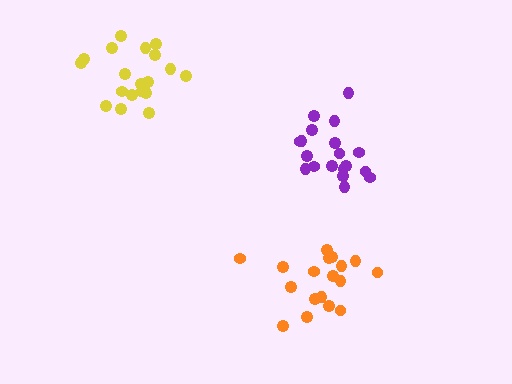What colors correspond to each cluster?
The clusters are colored: purple, yellow, orange.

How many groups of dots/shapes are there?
There are 3 groups.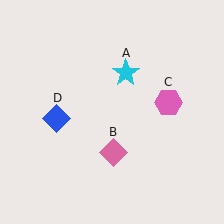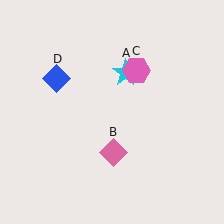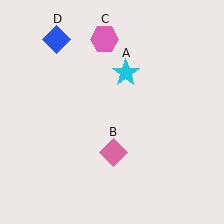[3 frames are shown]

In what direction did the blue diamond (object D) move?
The blue diamond (object D) moved up.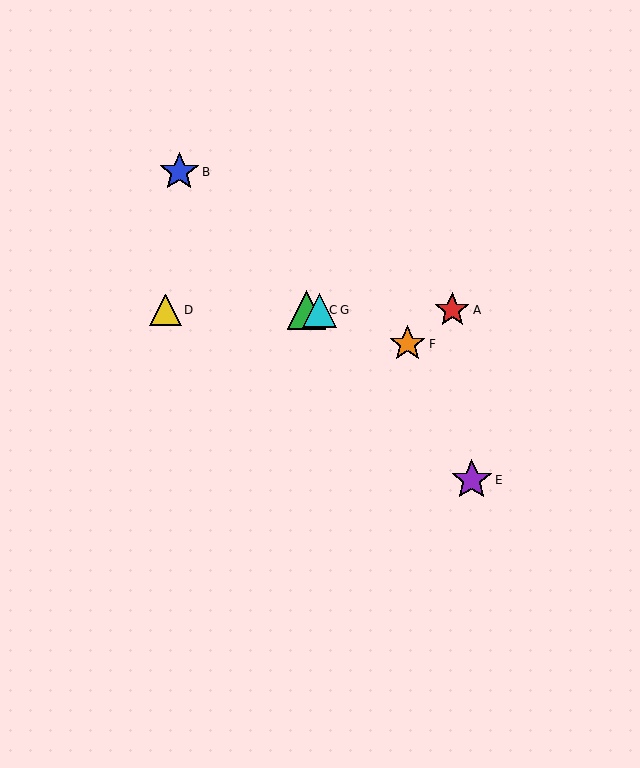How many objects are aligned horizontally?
4 objects (A, C, D, G) are aligned horizontally.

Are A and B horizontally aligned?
No, A is at y≈310 and B is at y≈172.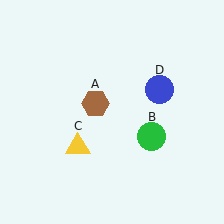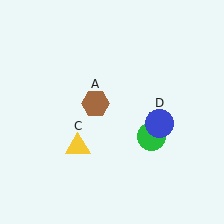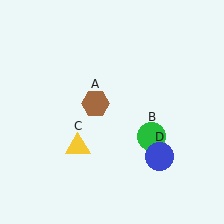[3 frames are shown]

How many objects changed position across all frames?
1 object changed position: blue circle (object D).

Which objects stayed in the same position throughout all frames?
Brown hexagon (object A) and green circle (object B) and yellow triangle (object C) remained stationary.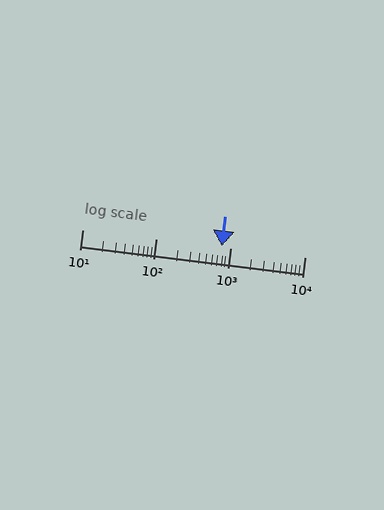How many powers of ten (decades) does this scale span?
The scale spans 3 decades, from 10 to 10000.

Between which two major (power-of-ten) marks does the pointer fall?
The pointer is between 100 and 1000.